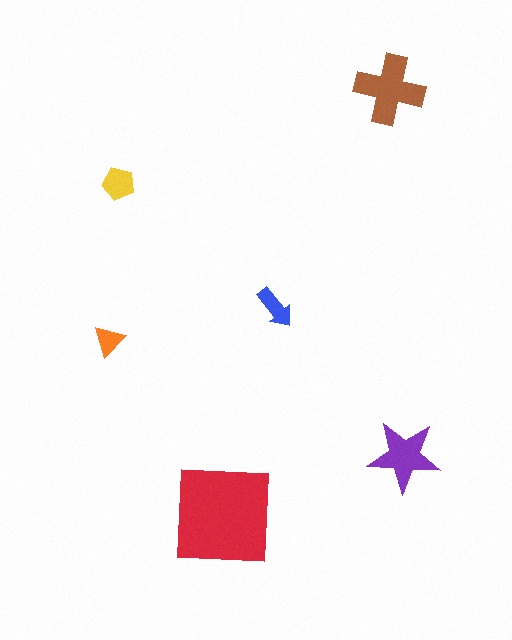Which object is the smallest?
The orange triangle.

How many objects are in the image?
There are 6 objects in the image.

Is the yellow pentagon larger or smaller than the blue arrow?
Larger.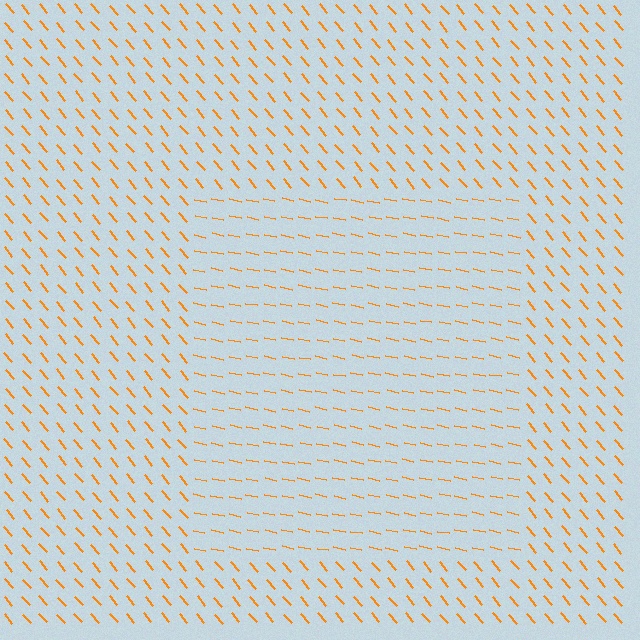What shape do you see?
I see a rectangle.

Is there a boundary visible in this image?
Yes, there is a texture boundary formed by a change in line orientation.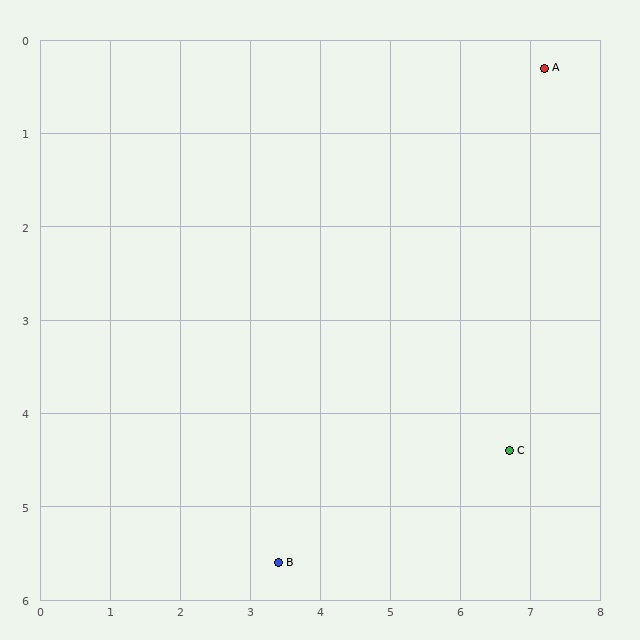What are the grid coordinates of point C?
Point C is at approximately (6.7, 4.4).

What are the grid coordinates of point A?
Point A is at approximately (7.2, 0.3).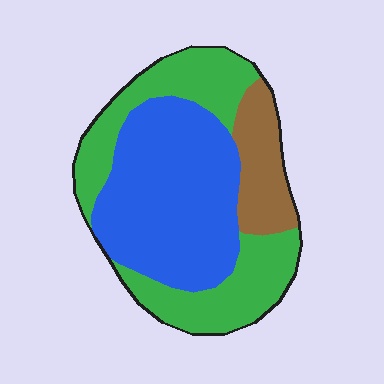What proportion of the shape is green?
Green covers about 40% of the shape.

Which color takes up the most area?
Blue, at roughly 45%.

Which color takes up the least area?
Brown, at roughly 15%.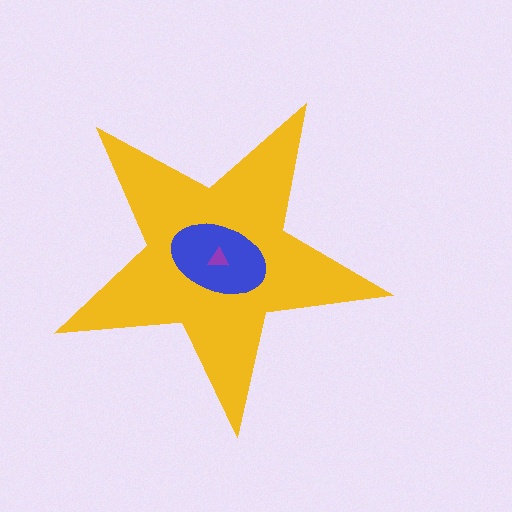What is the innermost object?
The purple triangle.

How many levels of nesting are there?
3.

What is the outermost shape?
The yellow star.